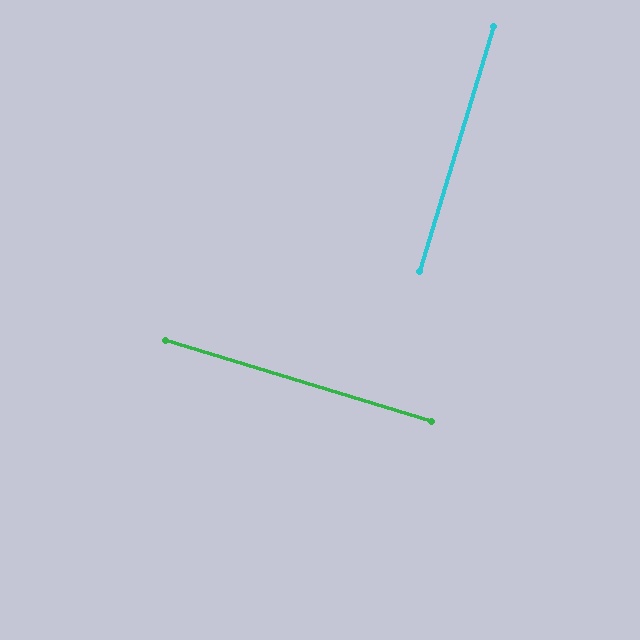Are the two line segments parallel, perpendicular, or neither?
Perpendicular — they meet at approximately 90°.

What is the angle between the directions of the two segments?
Approximately 90 degrees.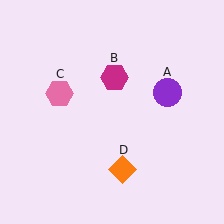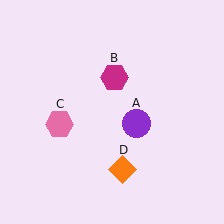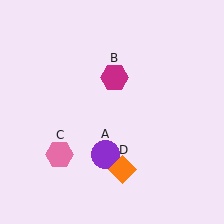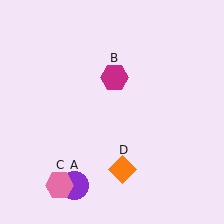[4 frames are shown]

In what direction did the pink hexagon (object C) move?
The pink hexagon (object C) moved down.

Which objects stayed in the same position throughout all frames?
Magenta hexagon (object B) and orange diamond (object D) remained stationary.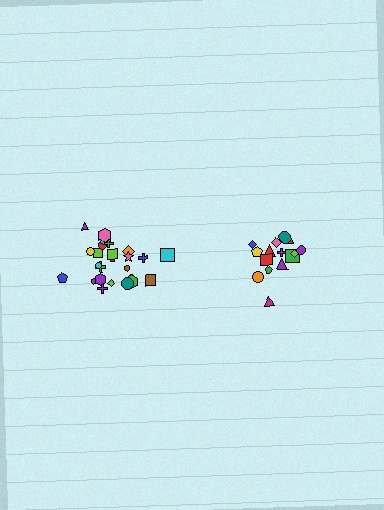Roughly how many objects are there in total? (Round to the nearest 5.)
Roughly 40 objects in total.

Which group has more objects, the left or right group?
The left group.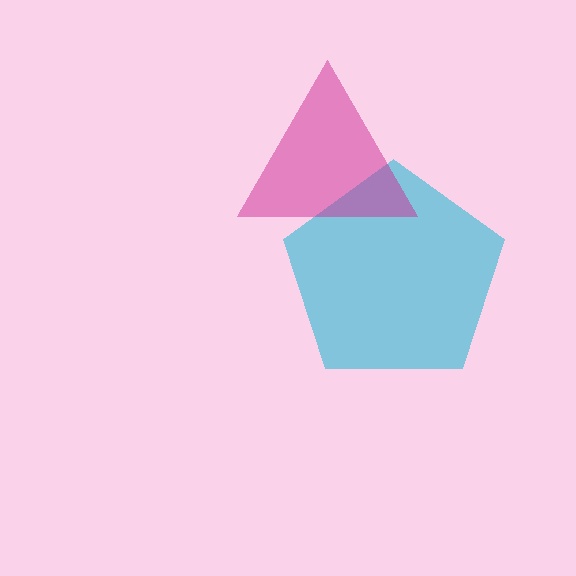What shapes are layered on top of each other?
The layered shapes are: a cyan pentagon, a magenta triangle.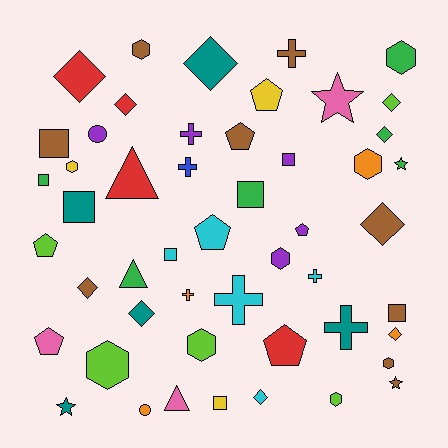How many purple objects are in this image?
There are 5 purple objects.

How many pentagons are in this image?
There are 7 pentagons.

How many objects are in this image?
There are 50 objects.